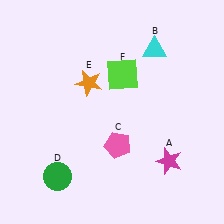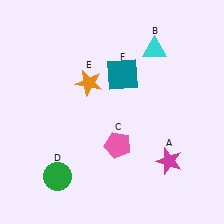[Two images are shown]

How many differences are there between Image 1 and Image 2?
There is 1 difference between the two images.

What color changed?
The square (F) changed from lime in Image 1 to teal in Image 2.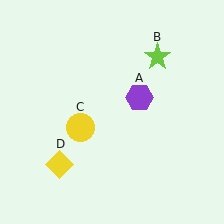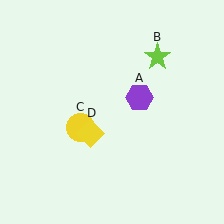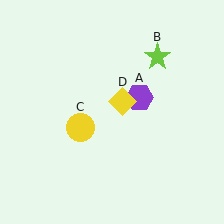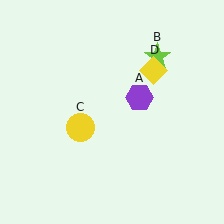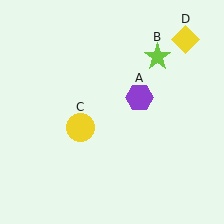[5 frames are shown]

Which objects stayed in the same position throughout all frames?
Purple hexagon (object A) and lime star (object B) and yellow circle (object C) remained stationary.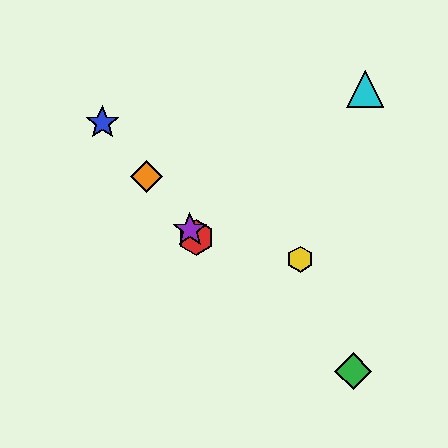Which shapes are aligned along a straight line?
The red hexagon, the blue star, the purple star, the orange diamond are aligned along a straight line.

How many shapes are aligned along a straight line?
4 shapes (the red hexagon, the blue star, the purple star, the orange diamond) are aligned along a straight line.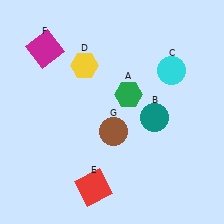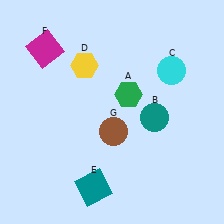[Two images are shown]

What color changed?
The square (E) changed from red in Image 1 to teal in Image 2.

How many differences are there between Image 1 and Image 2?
There is 1 difference between the two images.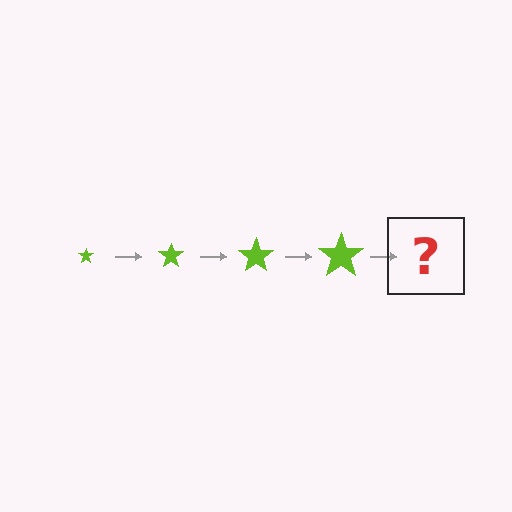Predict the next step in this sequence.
The next step is a lime star, larger than the previous one.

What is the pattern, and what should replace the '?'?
The pattern is that the star gets progressively larger each step. The '?' should be a lime star, larger than the previous one.